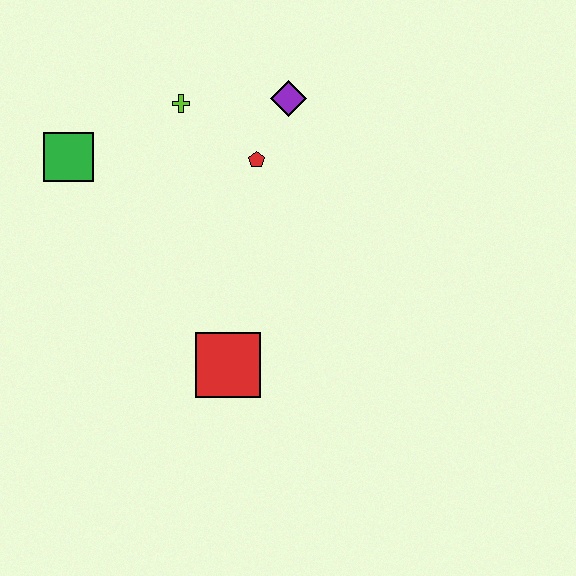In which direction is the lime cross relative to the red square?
The lime cross is above the red square.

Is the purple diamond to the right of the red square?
Yes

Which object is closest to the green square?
The lime cross is closest to the green square.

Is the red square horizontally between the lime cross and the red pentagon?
Yes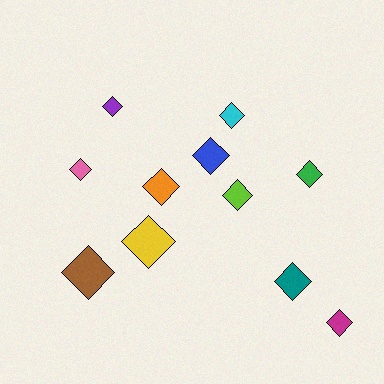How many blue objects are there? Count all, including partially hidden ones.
There is 1 blue object.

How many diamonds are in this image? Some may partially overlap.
There are 11 diamonds.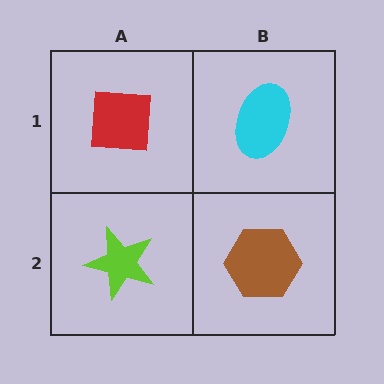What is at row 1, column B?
A cyan ellipse.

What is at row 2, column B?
A brown hexagon.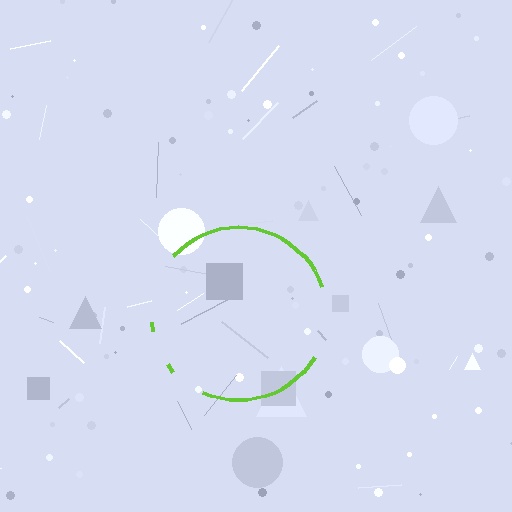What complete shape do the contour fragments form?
The contour fragments form a circle.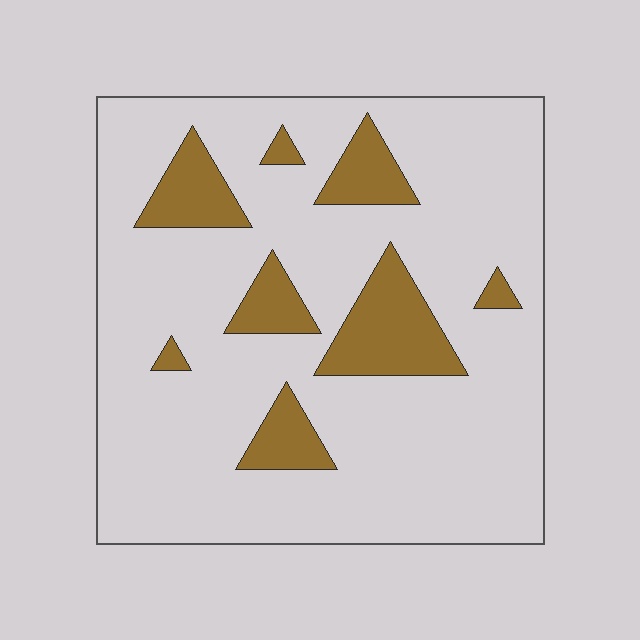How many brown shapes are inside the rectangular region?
8.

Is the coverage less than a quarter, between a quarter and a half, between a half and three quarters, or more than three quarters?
Less than a quarter.